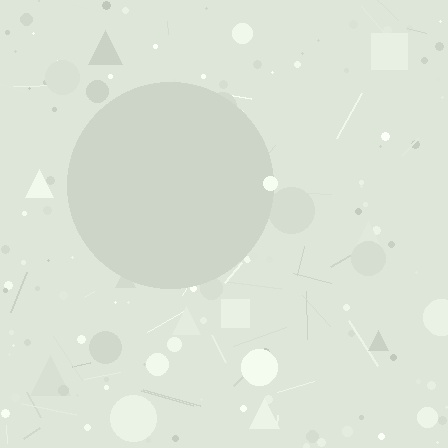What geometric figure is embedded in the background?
A circle is embedded in the background.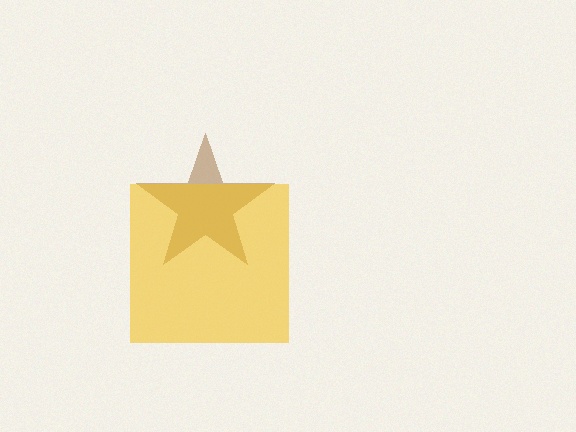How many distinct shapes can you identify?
There are 2 distinct shapes: a brown star, a yellow square.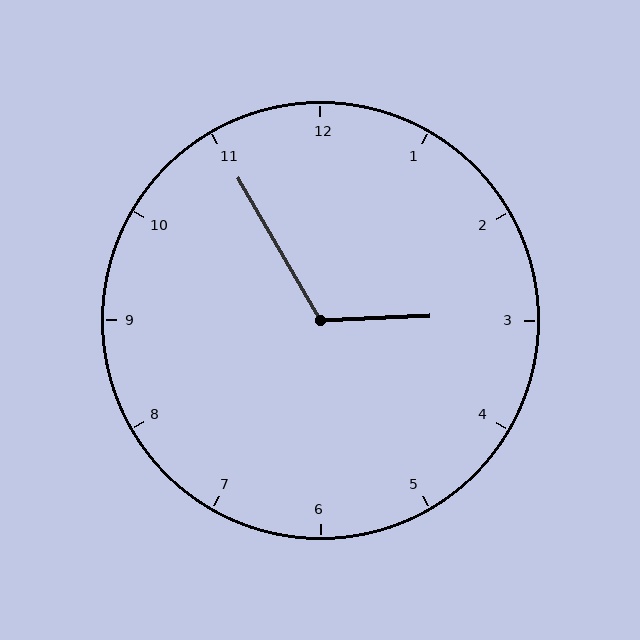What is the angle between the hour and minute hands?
Approximately 118 degrees.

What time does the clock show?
2:55.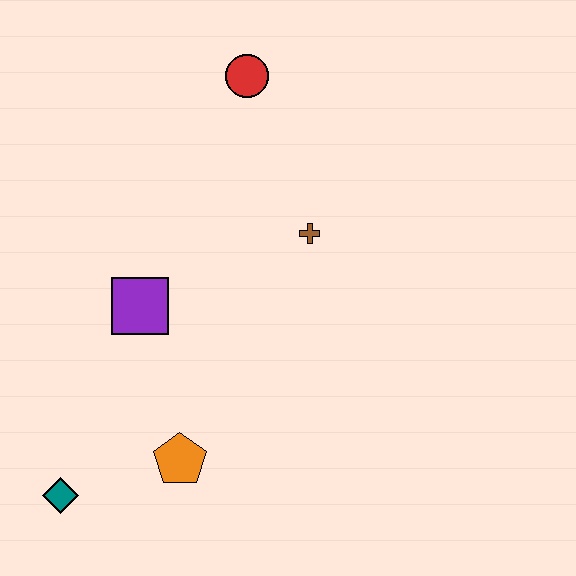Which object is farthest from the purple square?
The red circle is farthest from the purple square.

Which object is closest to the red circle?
The brown cross is closest to the red circle.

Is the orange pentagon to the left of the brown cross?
Yes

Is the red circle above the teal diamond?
Yes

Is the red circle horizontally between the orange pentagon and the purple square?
No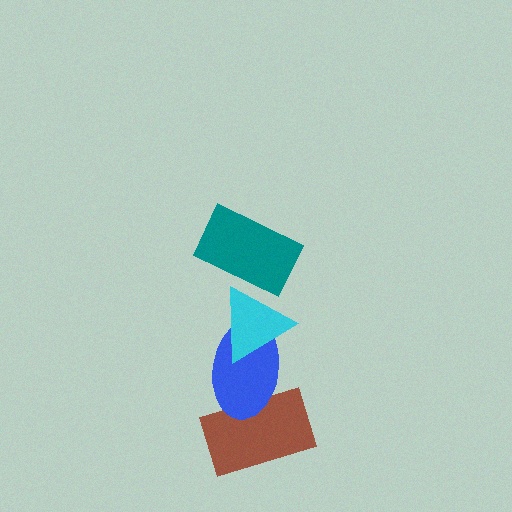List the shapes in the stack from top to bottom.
From top to bottom: the teal rectangle, the cyan triangle, the blue ellipse, the brown rectangle.